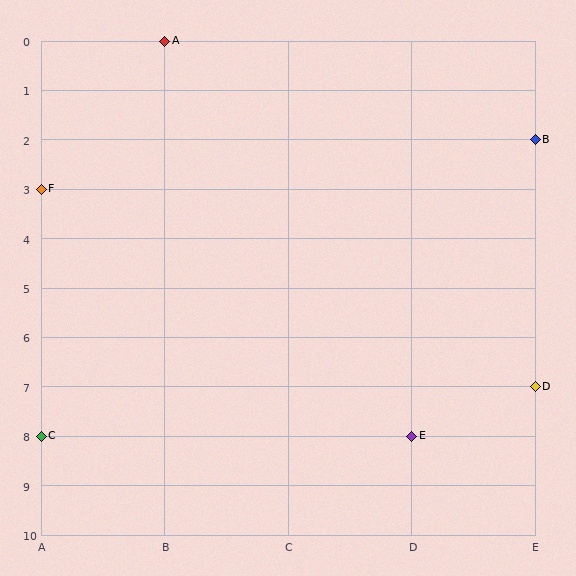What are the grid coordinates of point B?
Point B is at grid coordinates (E, 2).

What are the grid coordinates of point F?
Point F is at grid coordinates (A, 3).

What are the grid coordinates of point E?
Point E is at grid coordinates (D, 8).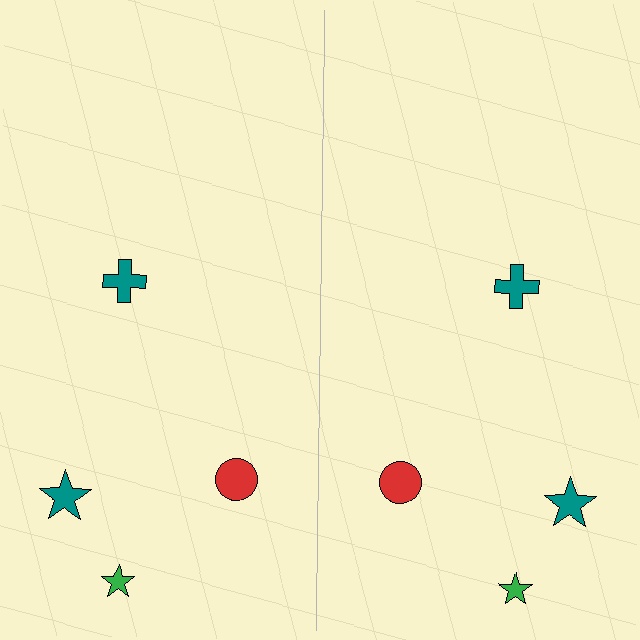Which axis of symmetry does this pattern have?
The pattern has a vertical axis of symmetry running through the center of the image.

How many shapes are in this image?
There are 8 shapes in this image.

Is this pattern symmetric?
Yes, this pattern has bilateral (reflection) symmetry.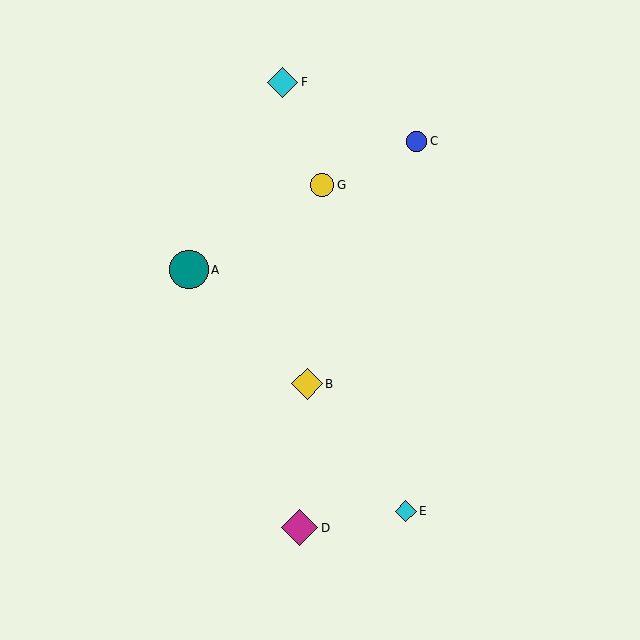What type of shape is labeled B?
Shape B is a yellow diamond.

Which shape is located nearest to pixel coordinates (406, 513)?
The cyan diamond (labeled E) at (406, 511) is nearest to that location.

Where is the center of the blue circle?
The center of the blue circle is at (417, 141).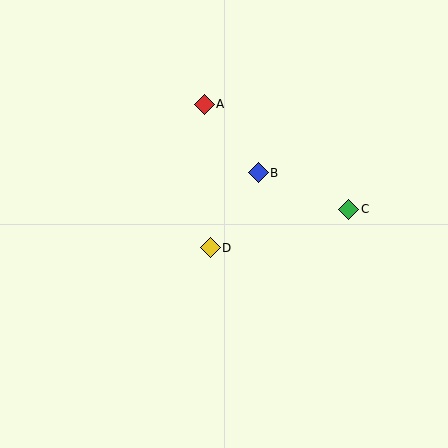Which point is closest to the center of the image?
Point D at (210, 248) is closest to the center.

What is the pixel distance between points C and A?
The distance between C and A is 179 pixels.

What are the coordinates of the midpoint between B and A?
The midpoint between B and A is at (231, 138).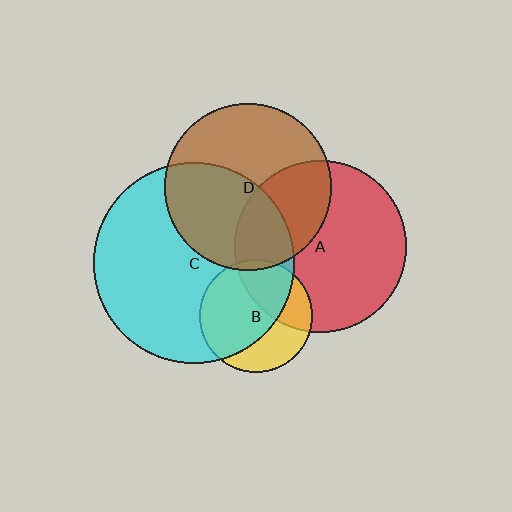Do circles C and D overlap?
Yes.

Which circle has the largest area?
Circle C (cyan).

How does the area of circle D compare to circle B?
Approximately 2.2 times.